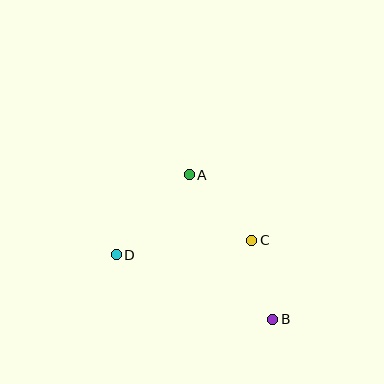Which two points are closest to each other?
Points B and C are closest to each other.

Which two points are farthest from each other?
Points B and D are farthest from each other.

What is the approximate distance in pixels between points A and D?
The distance between A and D is approximately 109 pixels.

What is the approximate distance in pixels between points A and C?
The distance between A and C is approximately 91 pixels.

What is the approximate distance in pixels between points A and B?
The distance between A and B is approximately 167 pixels.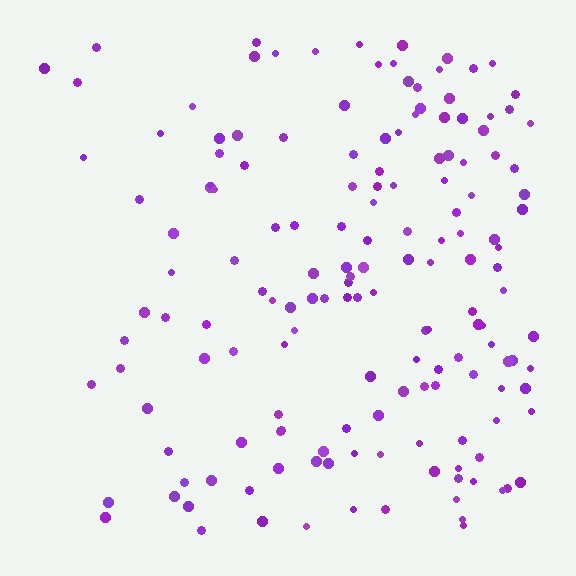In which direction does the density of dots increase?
From left to right, with the right side densest.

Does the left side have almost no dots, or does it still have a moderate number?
Still a moderate number, just noticeably fewer than the right.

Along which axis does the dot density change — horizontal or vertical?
Horizontal.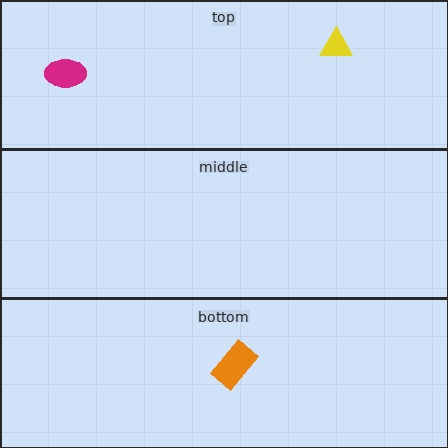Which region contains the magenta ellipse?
The top region.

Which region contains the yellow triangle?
The top region.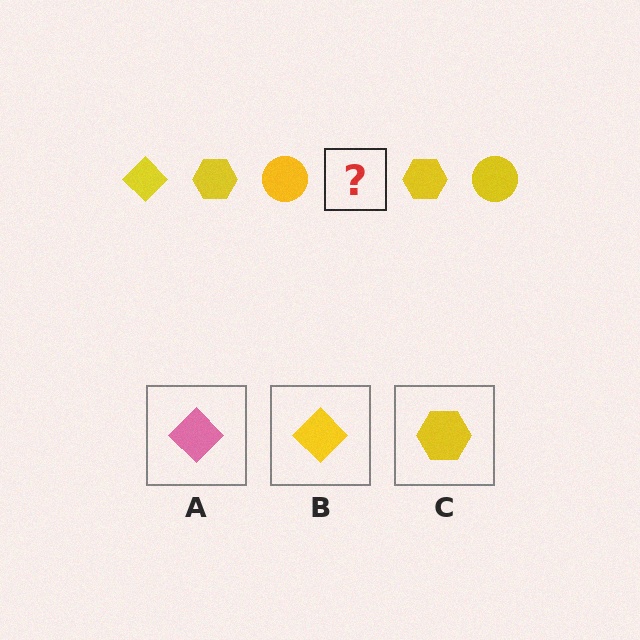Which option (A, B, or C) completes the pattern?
B.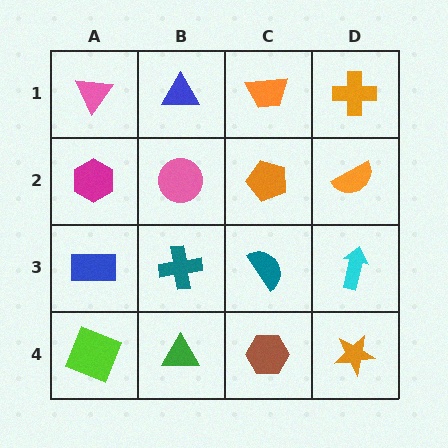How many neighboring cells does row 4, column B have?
3.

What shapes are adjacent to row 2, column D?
An orange cross (row 1, column D), a cyan arrow (row 3, column D), an orange pentagon (row 2, column C).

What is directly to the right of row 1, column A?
A blue triangle.